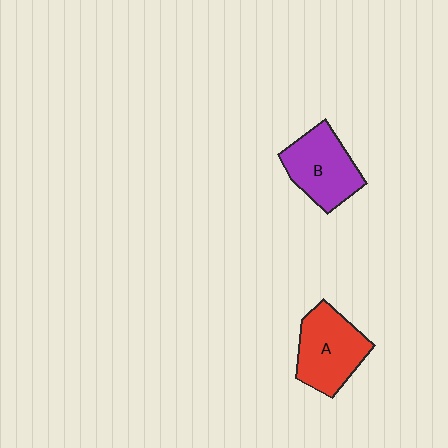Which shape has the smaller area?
Shape B (purple).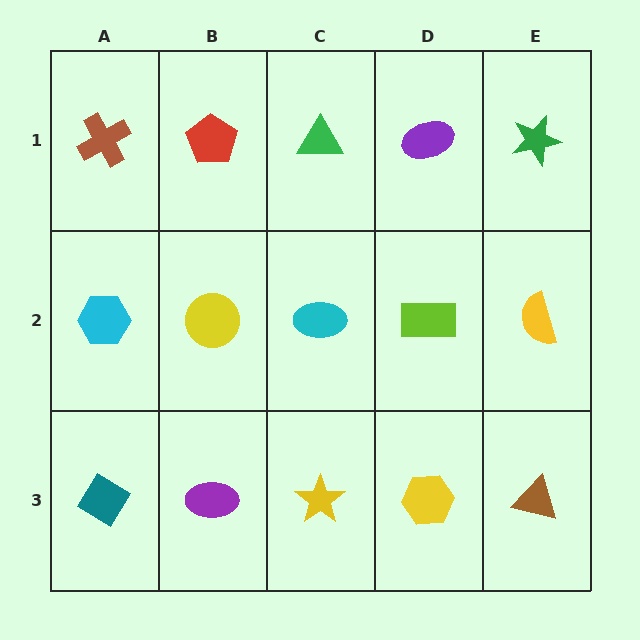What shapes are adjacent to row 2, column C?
A green triangle (row 1, column C), a yellow star (row 3, column C), a yellow circle (row 2, column B), a lime rectangle (row 2, column D).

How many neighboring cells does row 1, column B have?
3.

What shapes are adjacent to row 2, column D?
A purple ellipse (row 1, column D), a yellow hexagon (row 3, column D), a cyan ellipse (row 2, column C), a yellow semicircle (row 2, column E).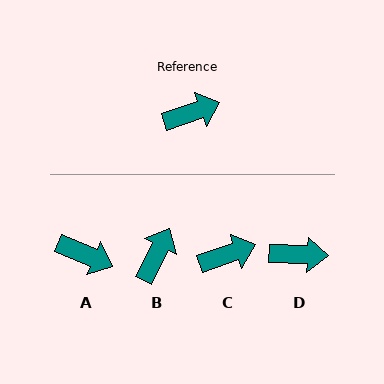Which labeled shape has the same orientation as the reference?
C.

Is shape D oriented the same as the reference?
No, it is off by about 21 degrees.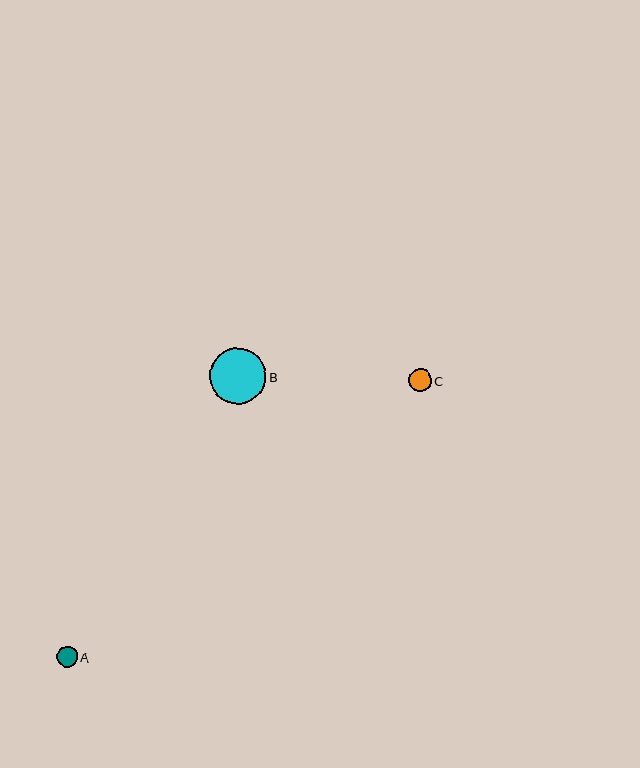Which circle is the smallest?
Circle A is the smallest with a size of approximately 21 pixels.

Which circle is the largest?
Circle B is the largest with a size of approximately 56 pixels.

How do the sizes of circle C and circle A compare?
Circle C and circle A are approximately the same size.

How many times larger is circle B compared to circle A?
Circle B is approximately 2.7 times the size of circle A.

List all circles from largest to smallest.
From largest to smallest: B, C, A.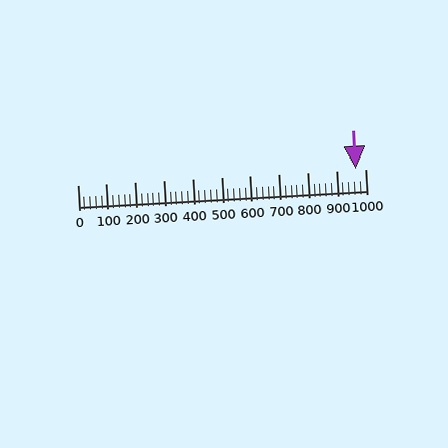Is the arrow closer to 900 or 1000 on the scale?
The arrow is closer to 1000.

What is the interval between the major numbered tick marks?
The major tick marks are spaced 100 units apart.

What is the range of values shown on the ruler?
The ruler shows values from 0 to 1000.